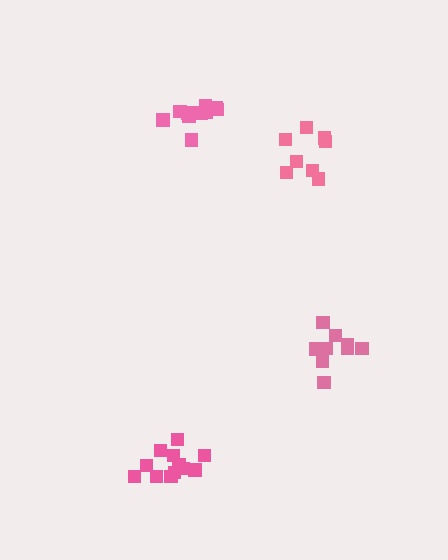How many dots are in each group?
Group 1: 12 dots, Group 2: 9 dots, Group 3: 8 dots, Group 4: 12 dots (41 total).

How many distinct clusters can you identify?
There are 4 distinct clusters.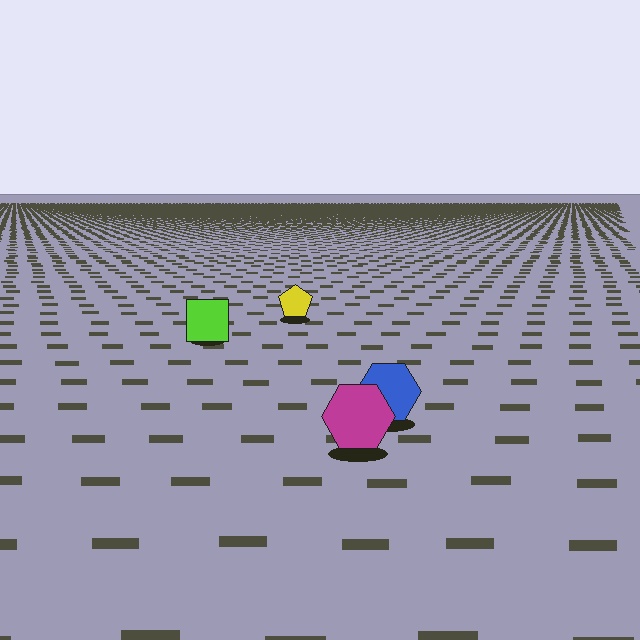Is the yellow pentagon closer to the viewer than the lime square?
No. The lime square is closer — you can tell from the texture gradient: the ground texture is coarser near it.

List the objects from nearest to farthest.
From nearest to farthest: the magenta hexagon, the blue hexagon, the lime square, the yellow pentagon.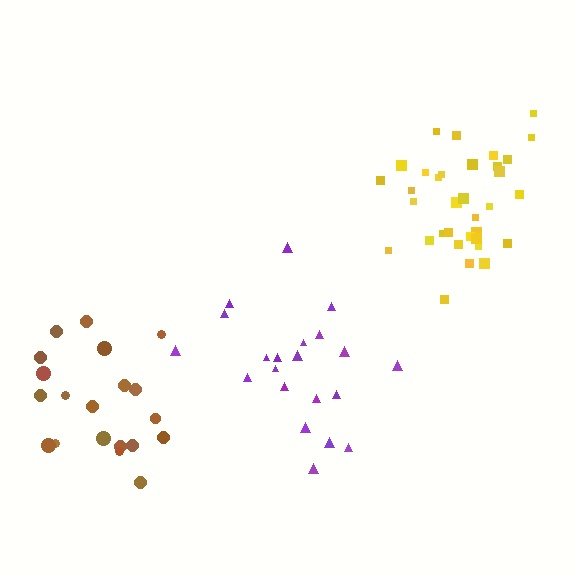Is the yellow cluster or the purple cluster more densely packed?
Yellow.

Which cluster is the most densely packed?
Yellow.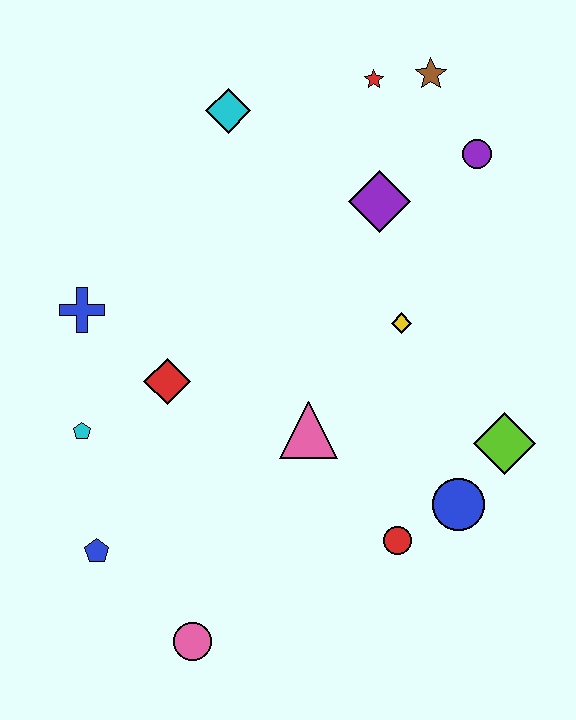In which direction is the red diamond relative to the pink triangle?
The red diamond is to the left of the pink triangle.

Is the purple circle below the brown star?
Yes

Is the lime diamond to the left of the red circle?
No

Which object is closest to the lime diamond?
The blue circle is closest to the lime diamond.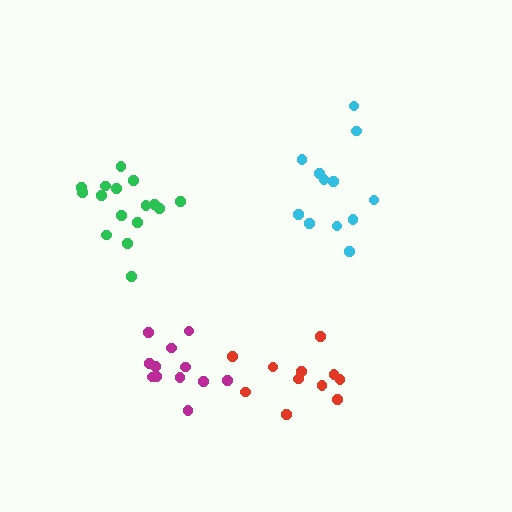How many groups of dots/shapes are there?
There are 4 groups.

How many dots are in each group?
Group 1: 11 dots, Group 2: 12 dots, Group 3: 12 dots, Group 4: 16 dots (51 total).